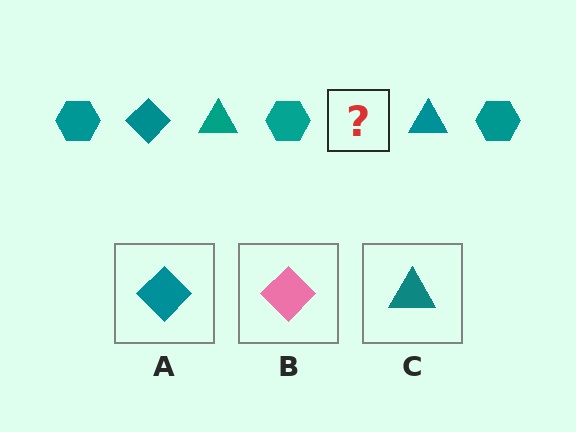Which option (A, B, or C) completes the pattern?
A.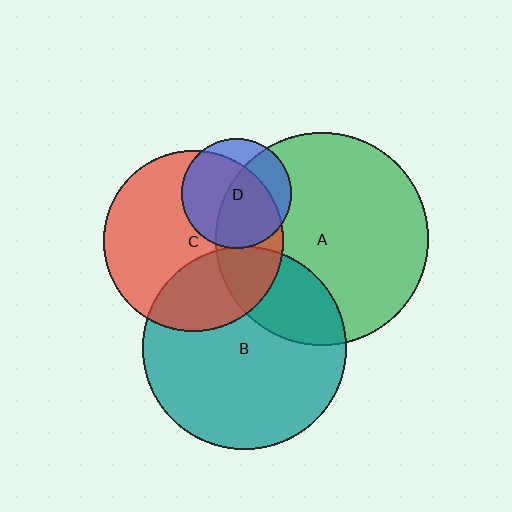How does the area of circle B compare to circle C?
Approximately 1.3 times.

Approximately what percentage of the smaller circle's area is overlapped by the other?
Approximately 55%.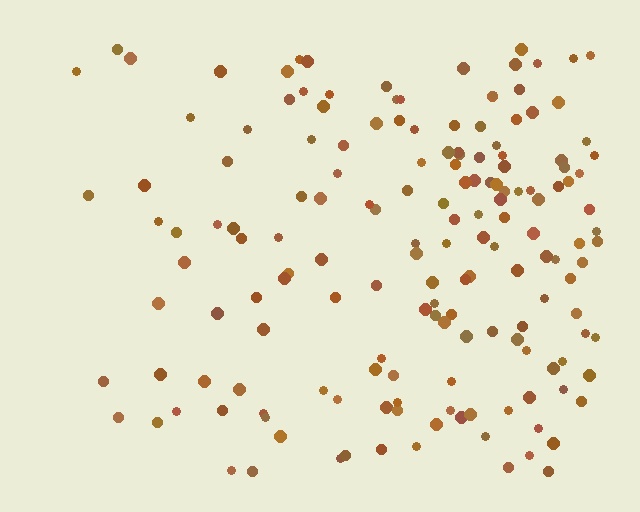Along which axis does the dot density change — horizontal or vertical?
Horizontal.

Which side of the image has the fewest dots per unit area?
The left.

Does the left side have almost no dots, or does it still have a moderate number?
Still a moderate number, just noticeably fewer than the right.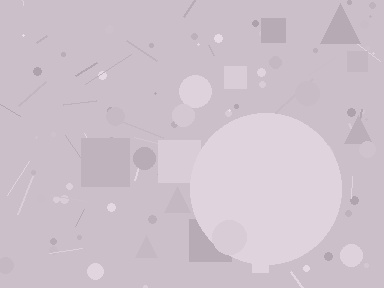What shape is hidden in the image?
A circle is hidden in the image.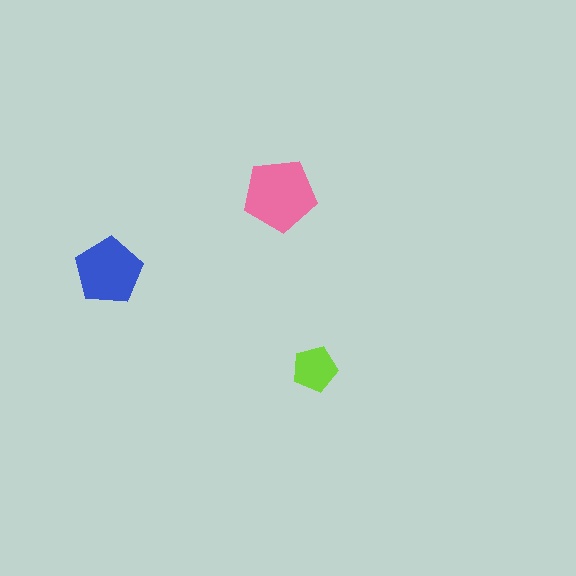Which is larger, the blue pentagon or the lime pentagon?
The blue one.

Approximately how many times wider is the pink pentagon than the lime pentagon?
About 1.5 times wider.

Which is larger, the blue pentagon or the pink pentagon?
The pink one.